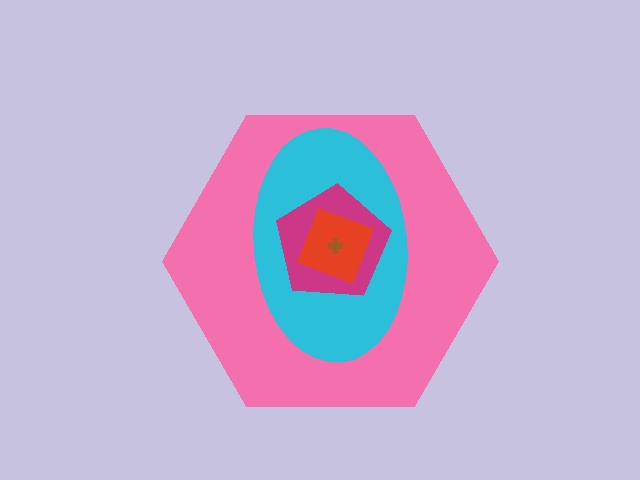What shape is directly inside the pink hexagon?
The cyan ellipse.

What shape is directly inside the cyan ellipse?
The magenta pentagon.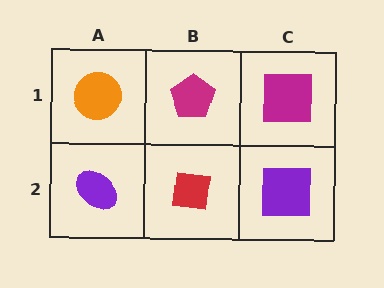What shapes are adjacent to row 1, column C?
A purple square (row 2, column C), a magenta pentagon (row 1, column B).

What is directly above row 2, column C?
A magenta square.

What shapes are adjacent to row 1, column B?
A red square (row 2, column B), an orange circle (row 1, column A), a magenta square (row 1, column C).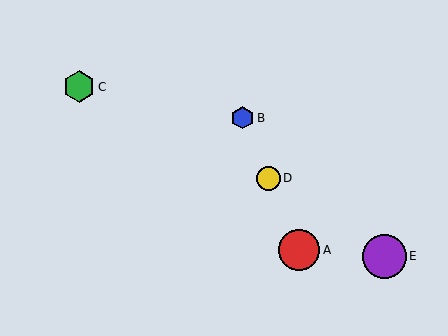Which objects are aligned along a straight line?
Objects A, B, D are aligned along a straight line.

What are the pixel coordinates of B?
Object B is at (243, 118).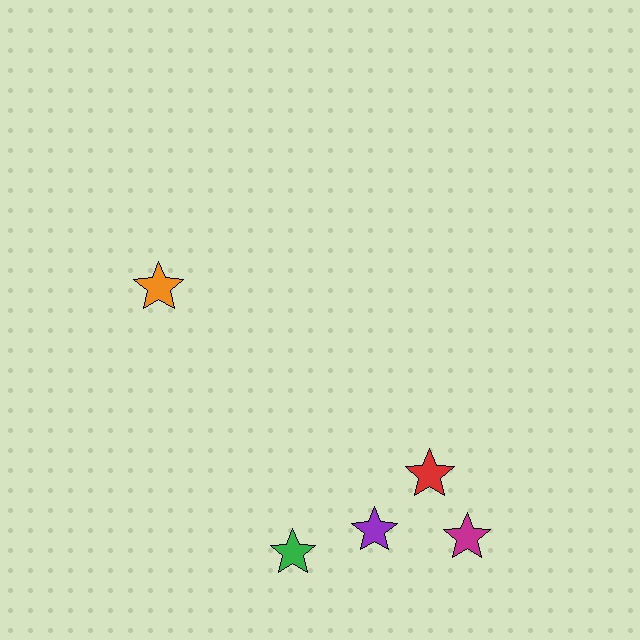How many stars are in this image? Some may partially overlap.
There are 5 stars.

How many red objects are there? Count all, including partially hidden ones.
There is 1 red object.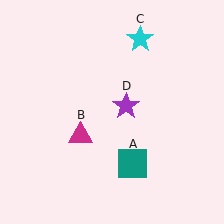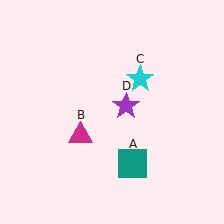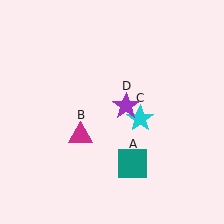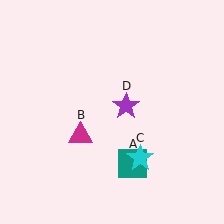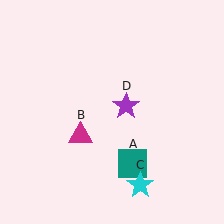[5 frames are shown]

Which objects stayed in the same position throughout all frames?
Teal square (object A) and magenta triangle (object B) and purple star (object D) remained stationary.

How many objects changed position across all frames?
1 object changed position: cyan star (object C).